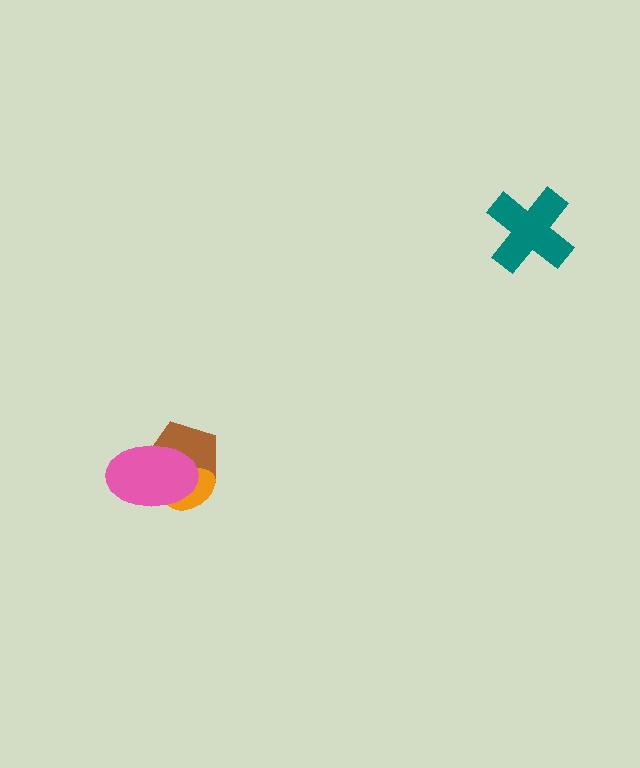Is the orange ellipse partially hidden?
Yes, it is partially covered by another shape.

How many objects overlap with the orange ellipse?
2 objects overlap with the orange ellipse.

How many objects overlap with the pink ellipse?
2 objects overlap with the pink ellipse.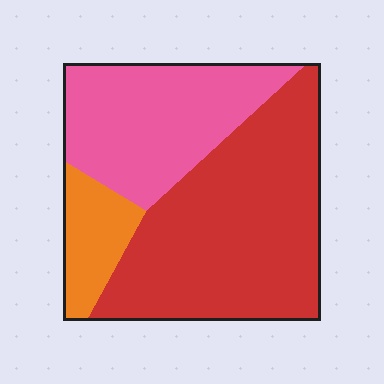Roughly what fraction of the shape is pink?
Pink takes up about one third (1/3) of the shape.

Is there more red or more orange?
Red.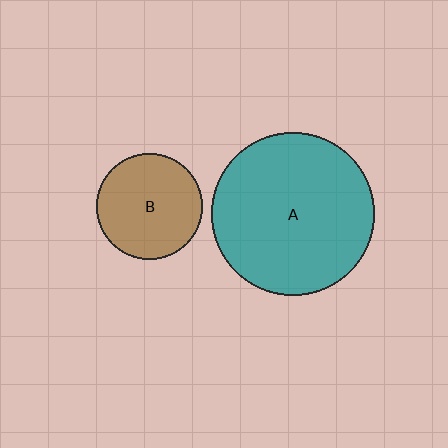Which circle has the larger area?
Circle A (teal).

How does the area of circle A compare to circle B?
Approximately 2.4 times.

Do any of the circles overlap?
No, none of the circles overlap.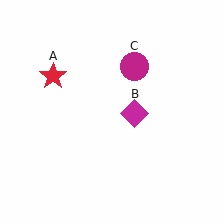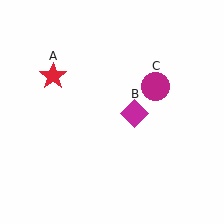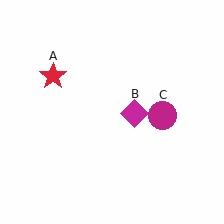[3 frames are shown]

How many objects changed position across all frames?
1 object changed position: magenta circle (object C).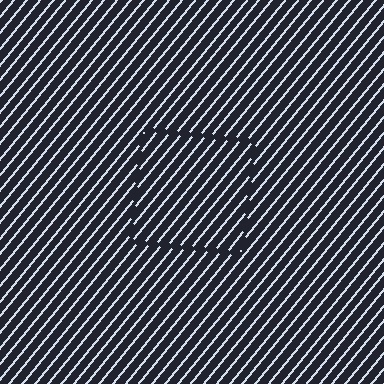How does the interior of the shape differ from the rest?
The interior of the shape contains the same grating, shifted by half a period — the contour is defined by the phase discontinuity where line-ends from the inner and outer gratings abut.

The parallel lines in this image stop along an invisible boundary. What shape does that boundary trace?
An illusory square. The interior of the shape contains the same grating, shifted by half a period — the contour is defined by the phase discontinuity where line-ends from the inner and outer gratings abut.